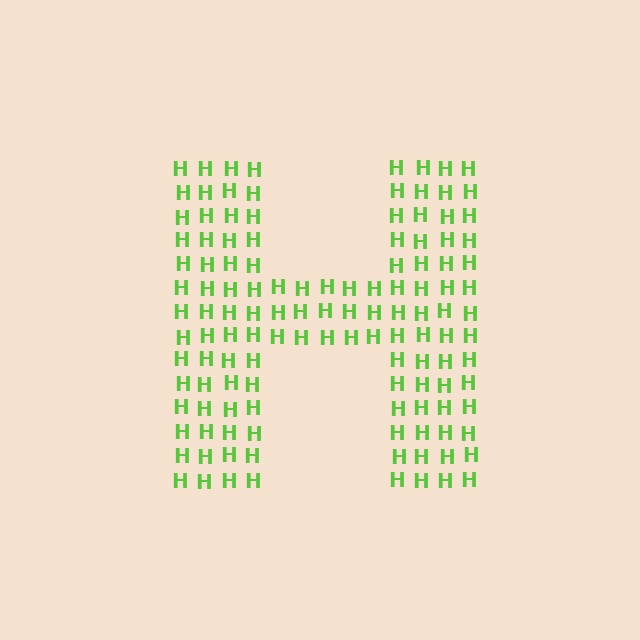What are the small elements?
The small elements are letter H's.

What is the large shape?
The large shape is the letter H.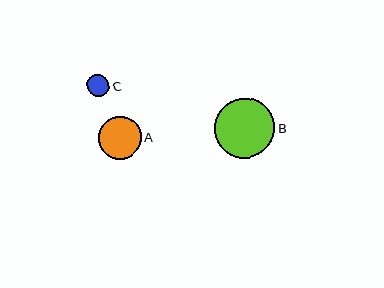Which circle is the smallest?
Circle C is the smallest with a size of approximately 22 pixels.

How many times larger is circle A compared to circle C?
Circle A is approximately 1.9 times the size of circle C.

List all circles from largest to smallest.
From largest to smallest: B, A, C.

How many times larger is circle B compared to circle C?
Circle B is approximately 2.7 times the size of circle C.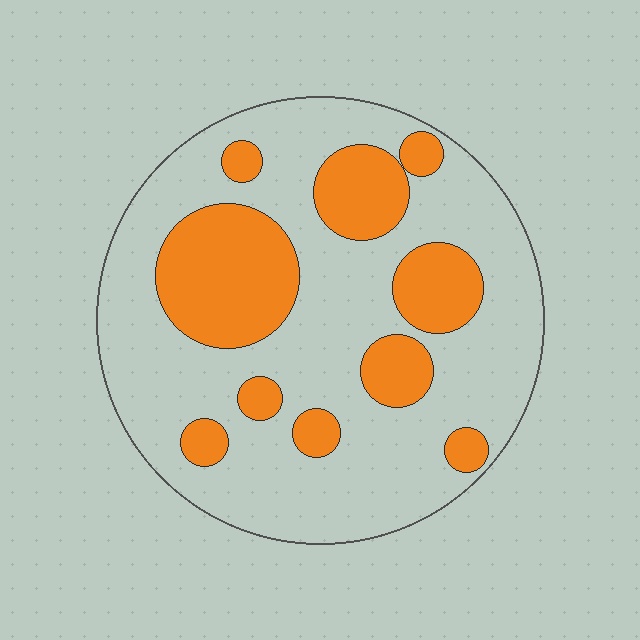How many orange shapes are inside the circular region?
10.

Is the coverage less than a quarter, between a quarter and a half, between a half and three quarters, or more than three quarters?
Between a quarter and a half.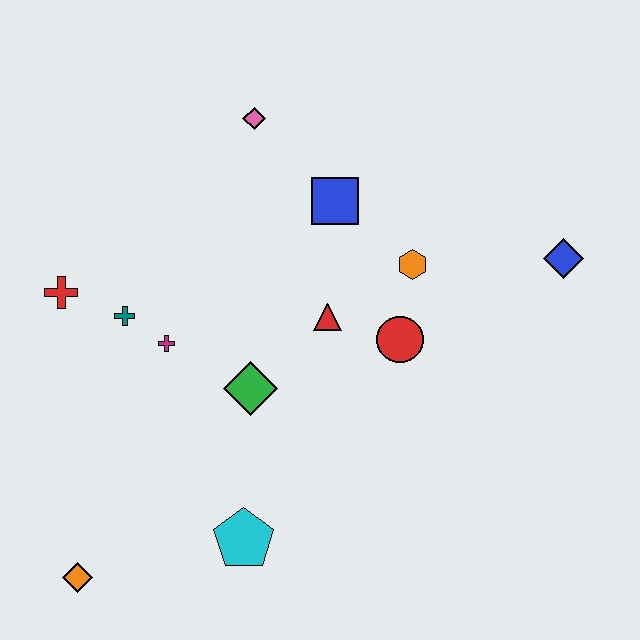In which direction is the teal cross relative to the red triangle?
The teal cross is to the left of the red triangle.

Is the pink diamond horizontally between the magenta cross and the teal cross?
No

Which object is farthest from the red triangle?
The orange diamond is farthest from the red triangle.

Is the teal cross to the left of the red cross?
No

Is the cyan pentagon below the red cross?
Yes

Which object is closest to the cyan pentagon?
The green diamond is closest to the cyan pentagon.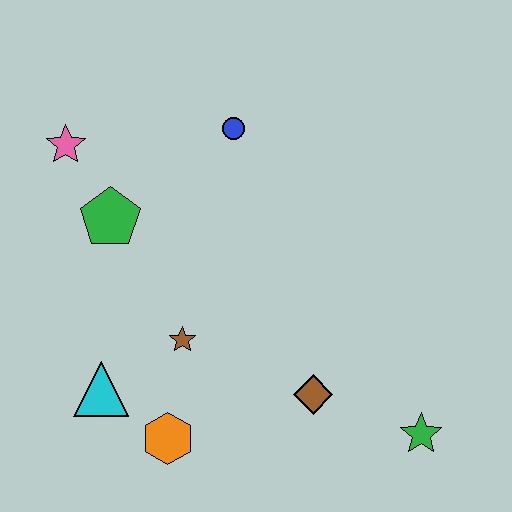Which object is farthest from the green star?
The pink star is farthest from the green star.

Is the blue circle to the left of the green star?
Yes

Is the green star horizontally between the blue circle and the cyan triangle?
No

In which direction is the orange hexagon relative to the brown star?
The orange hexagon is below the brown star.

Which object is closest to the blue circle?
The green pentagon is closest to the blue circle.